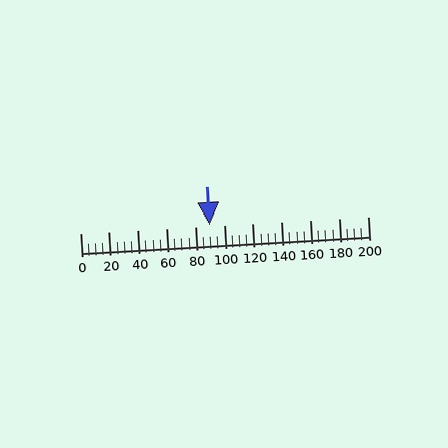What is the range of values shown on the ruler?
The ruler shows values from 0 to 200.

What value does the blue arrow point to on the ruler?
The blue arrow points to approximately 90.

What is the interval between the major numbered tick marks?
The major tick marks are spaced 20 units apart.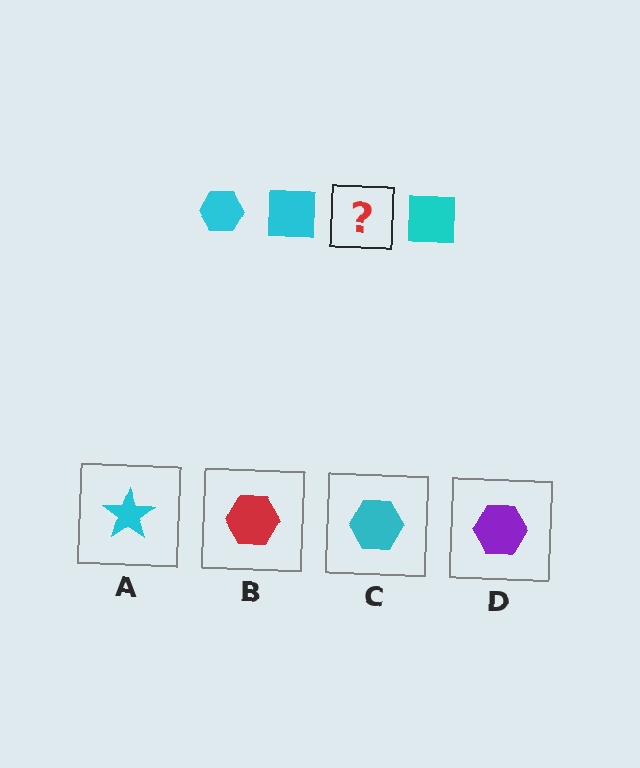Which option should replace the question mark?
Option C.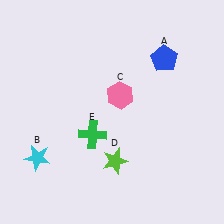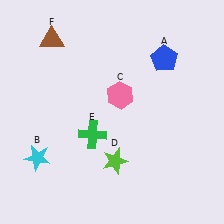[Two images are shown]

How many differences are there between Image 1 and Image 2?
There is 1 difference between the two images.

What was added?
A brown triangle (F) was added in Image 2.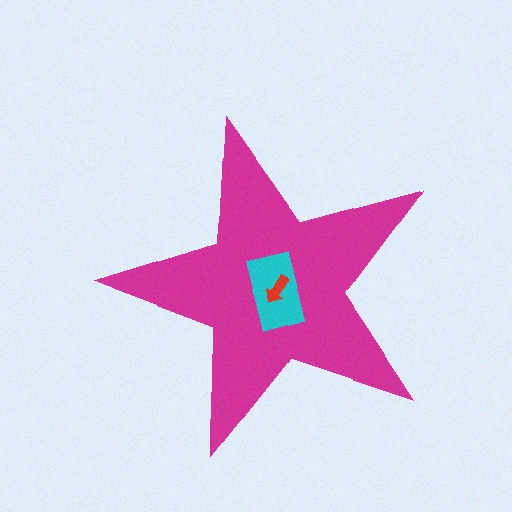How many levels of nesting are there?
3.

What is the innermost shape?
The red arrow.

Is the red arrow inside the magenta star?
Yes.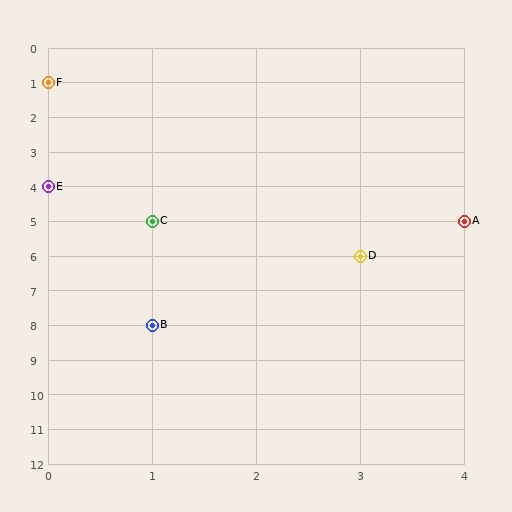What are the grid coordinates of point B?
Point B is at grid coordinates (1, 8).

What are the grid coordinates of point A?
Point A is at grid coordinates (4, 5).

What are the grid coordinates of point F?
Point F is at grid coordinates (0, 1).